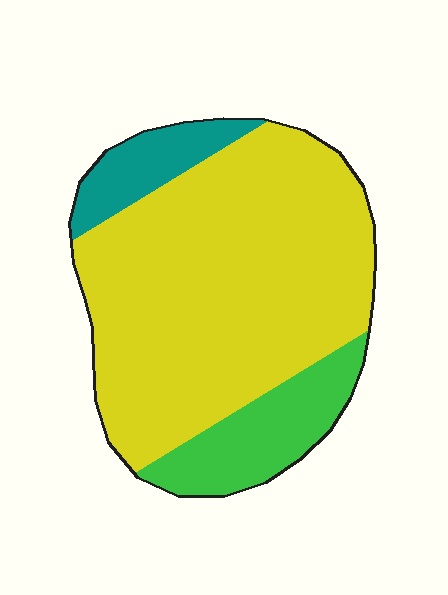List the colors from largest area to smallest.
From largest to smallest: yellow, green, teal.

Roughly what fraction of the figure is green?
Green covers 16% of the figure.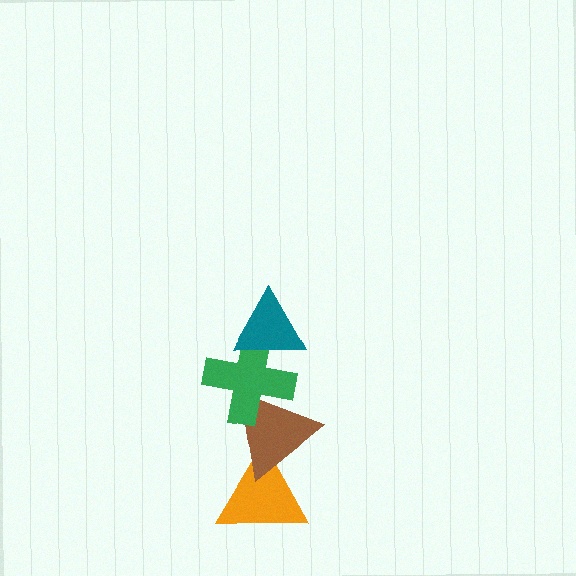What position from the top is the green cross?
The green cross is 2nd from the top.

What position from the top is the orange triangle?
The orange triangle is 4th from the top.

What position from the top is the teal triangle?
The teal triangle is 1st from the top.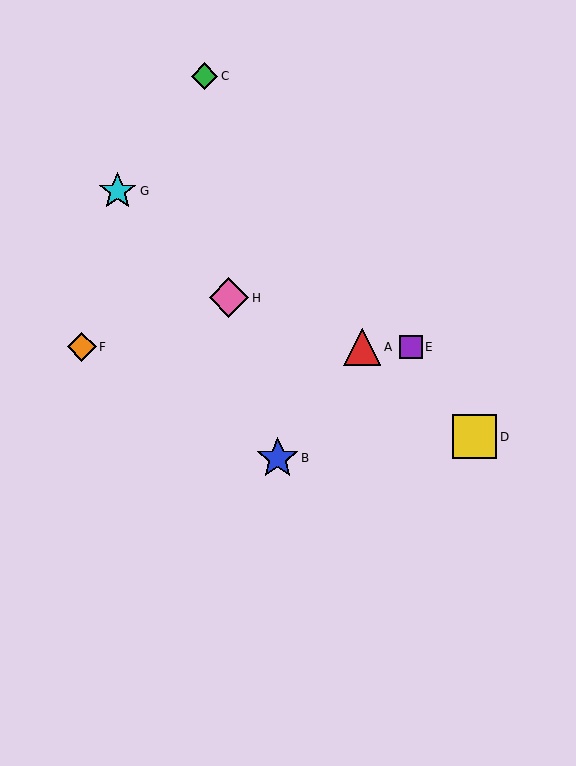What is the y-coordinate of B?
Object B is at y≈458.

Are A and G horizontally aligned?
No, A is at y≈347 and G is at y≈191.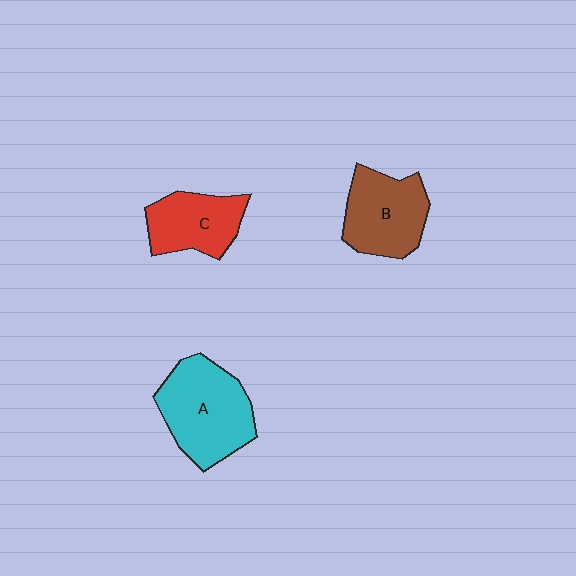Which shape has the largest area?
Shape A (cyan).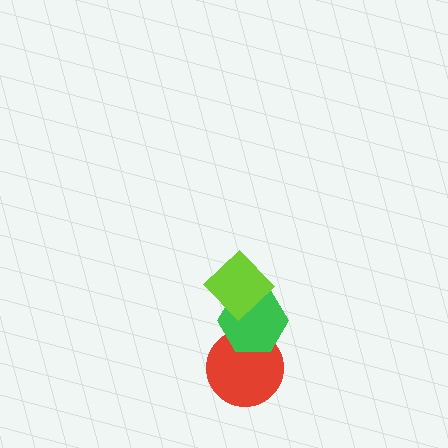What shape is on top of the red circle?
The green hexagon is on top of the red circle.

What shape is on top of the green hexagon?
The lime diamond is on top of the green hexagon.